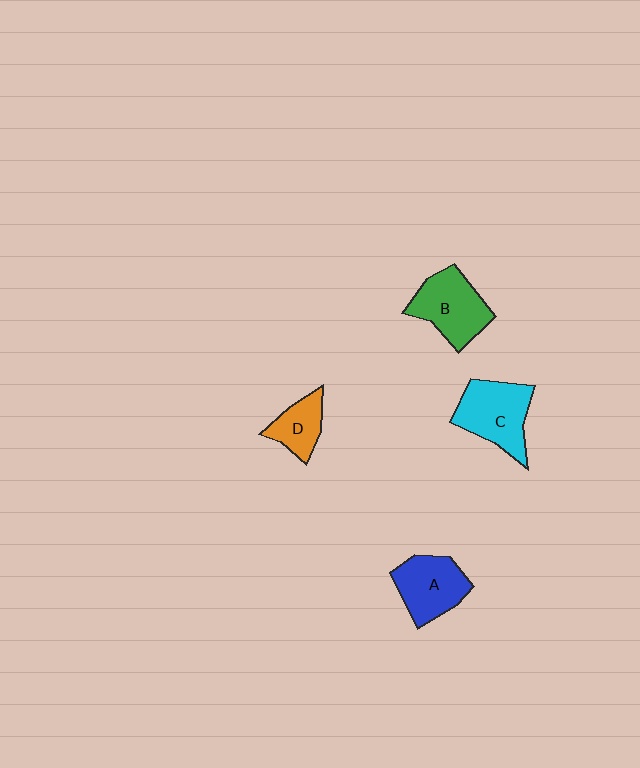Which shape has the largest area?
Shape C (cyan).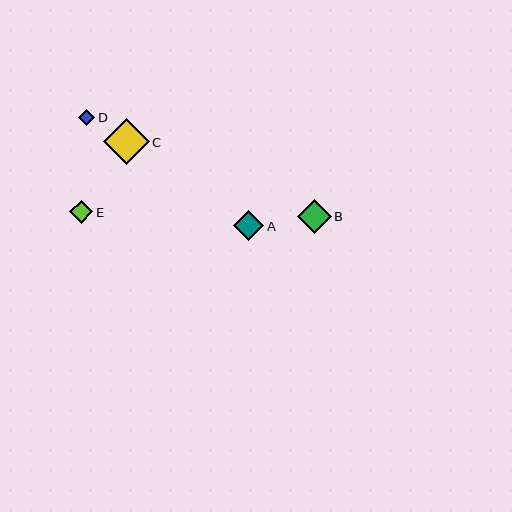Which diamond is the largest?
Diamond C is the largest with a size of approximately 46 pixels.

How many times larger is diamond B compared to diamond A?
Diamond B is approximately 1.1 times the size of diamond A.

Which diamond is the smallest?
Diamond D is the smallest with a size of approximately 16 pixels.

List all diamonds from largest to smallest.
From largest to smallest: C, B, A, E, D.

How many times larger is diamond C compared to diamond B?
Diamond C is approximately 1.4 times the size of diamond B.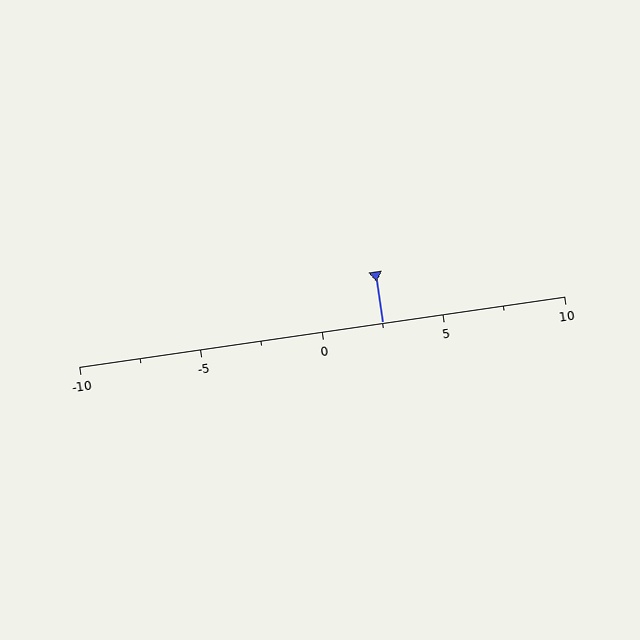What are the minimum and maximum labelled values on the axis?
The axis runs from -10 to 10.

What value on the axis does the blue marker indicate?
The marker indicates approximately 2.5.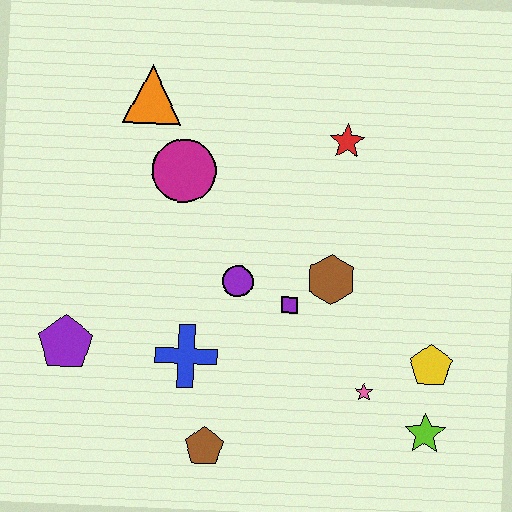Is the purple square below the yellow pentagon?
No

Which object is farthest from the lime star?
The orange triangle is farthest from the lime star.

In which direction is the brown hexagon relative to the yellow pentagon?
The brown hexagon is to the left of the yellow pentagon.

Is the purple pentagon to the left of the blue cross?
Yes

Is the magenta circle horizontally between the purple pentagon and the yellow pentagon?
Yes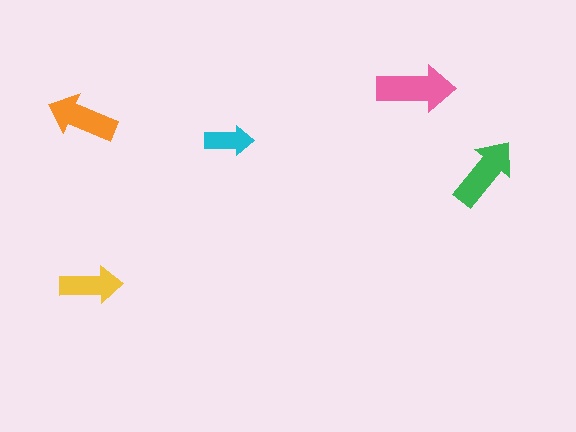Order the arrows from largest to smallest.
the pink one, the green one, the orange one, the yellow one, the cyan one.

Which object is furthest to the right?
The green arrow is rightmost.